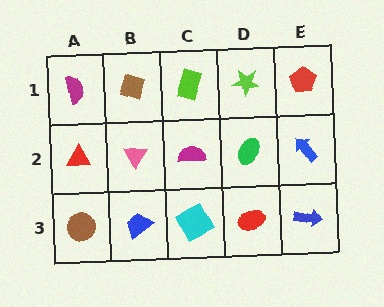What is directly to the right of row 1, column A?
A brown diamond.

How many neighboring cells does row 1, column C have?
3.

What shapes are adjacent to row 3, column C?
A magenta semicircle (row 2, column C), a blue trapezoid (row 3, column B), a red ellipse (row 3, column D).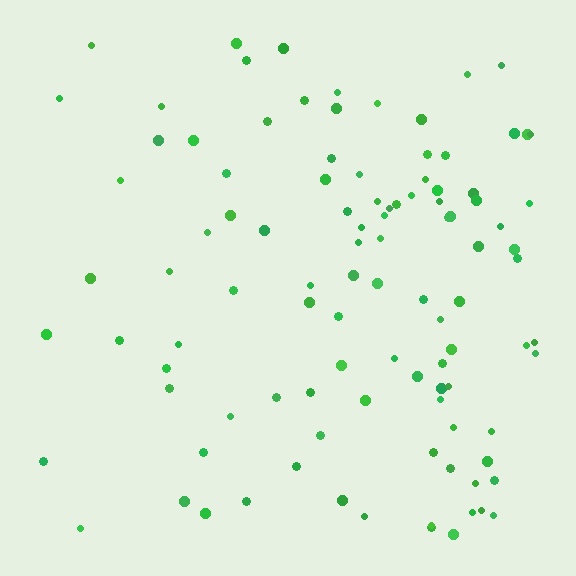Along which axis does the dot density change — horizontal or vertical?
Horizontal.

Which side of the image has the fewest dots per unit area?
The left.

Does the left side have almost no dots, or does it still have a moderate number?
Still a moderate number, just noticeably fewer than the right.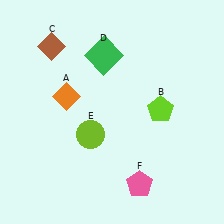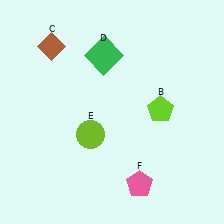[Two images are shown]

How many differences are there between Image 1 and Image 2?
There is 1 difference between the two images.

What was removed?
The orange diamond (A) was removed in Image 2.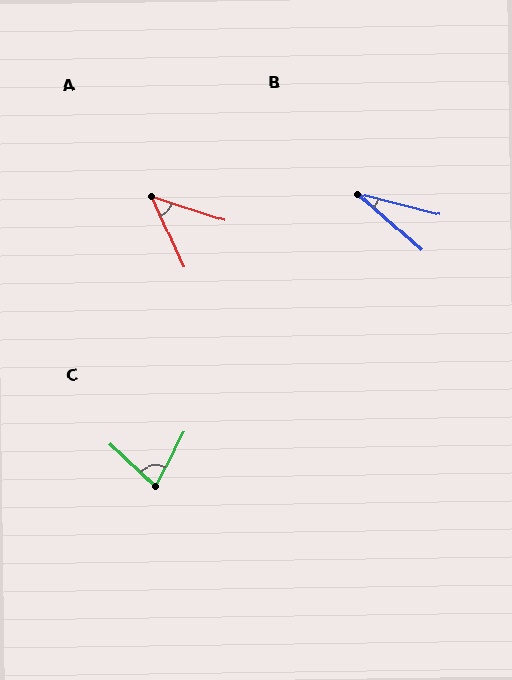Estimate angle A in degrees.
Approximately 47 degrees.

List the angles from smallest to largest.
B (28°), A (47°), C (74°).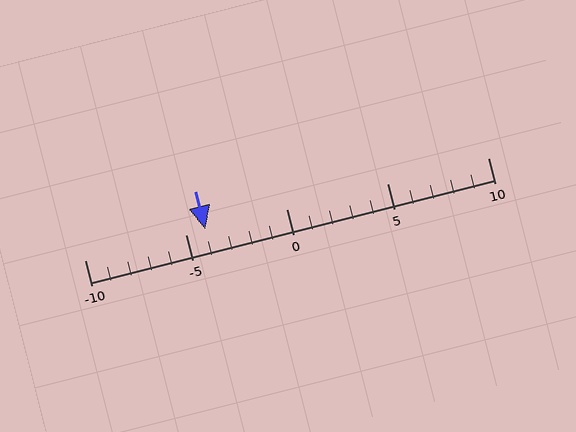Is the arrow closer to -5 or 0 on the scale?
The arrow is closer to -5.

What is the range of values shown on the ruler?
The ruler shows values from -10 to 10.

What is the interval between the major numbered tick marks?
The major tick marks are spaced 5 units apart.